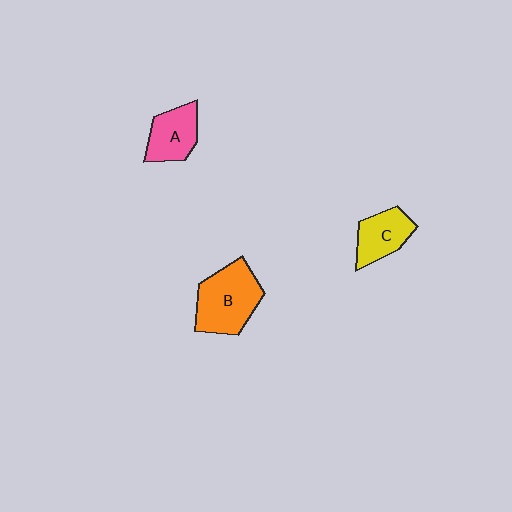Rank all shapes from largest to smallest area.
From largest to smallest: B (orange), A (pink), C (yellow).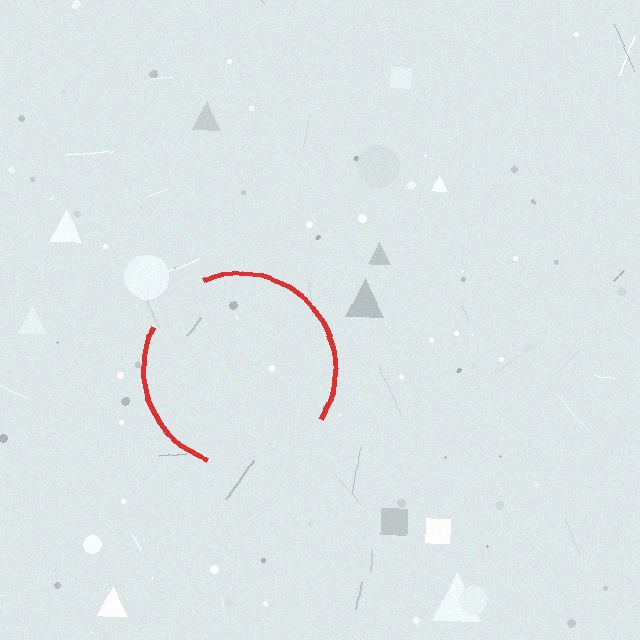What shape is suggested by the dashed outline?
The dashed outline suggests a circle.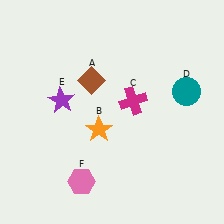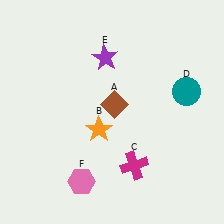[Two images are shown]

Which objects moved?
The objects that moved are: the brown diamond (A), the magenta cross (C), the purple star (E).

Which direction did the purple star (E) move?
The purple star (E) moved right.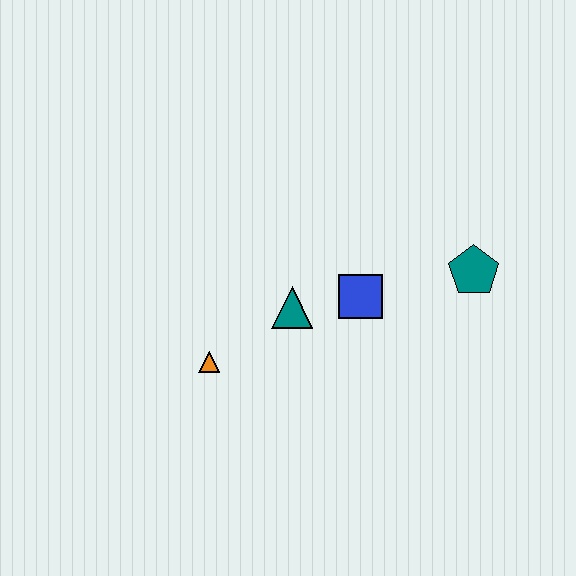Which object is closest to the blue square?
The teal triangle is closest to the blue square.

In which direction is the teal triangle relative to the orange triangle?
The teal triangle is to the right of the orange triangle.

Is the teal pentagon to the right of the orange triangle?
Yes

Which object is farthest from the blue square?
The orange triangle is farthest from the blue square.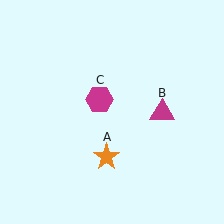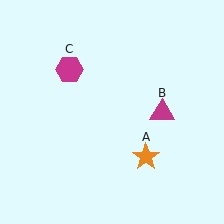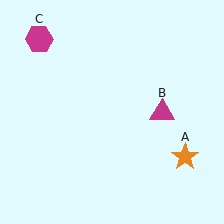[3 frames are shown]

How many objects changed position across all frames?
2 objects changed position: orange star (object A), magenta hexagon (object C).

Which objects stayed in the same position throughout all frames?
Magenta triangle (object B) remained stationary.